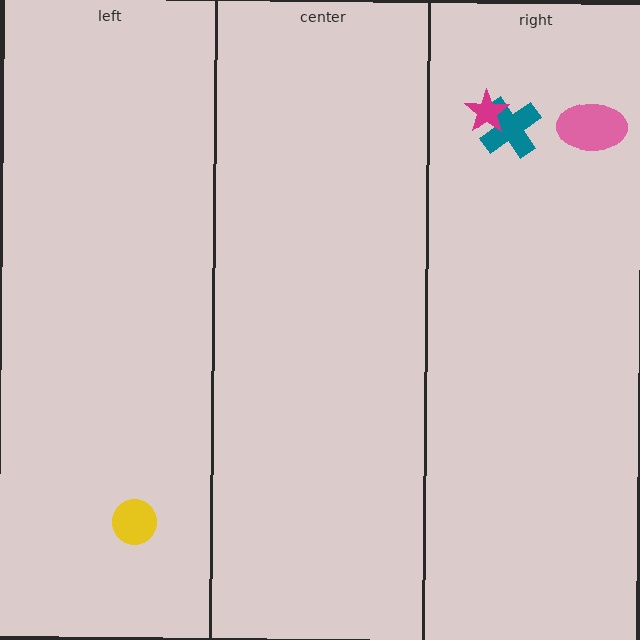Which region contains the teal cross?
The right region.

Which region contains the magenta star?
The right region.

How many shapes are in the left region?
1.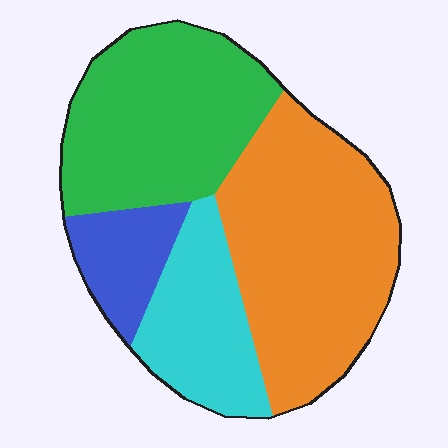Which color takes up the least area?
Blue, at roughly 10%.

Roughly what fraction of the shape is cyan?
Cyan takes up less than a quarter of the shape.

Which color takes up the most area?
Orange, at roughly 40%.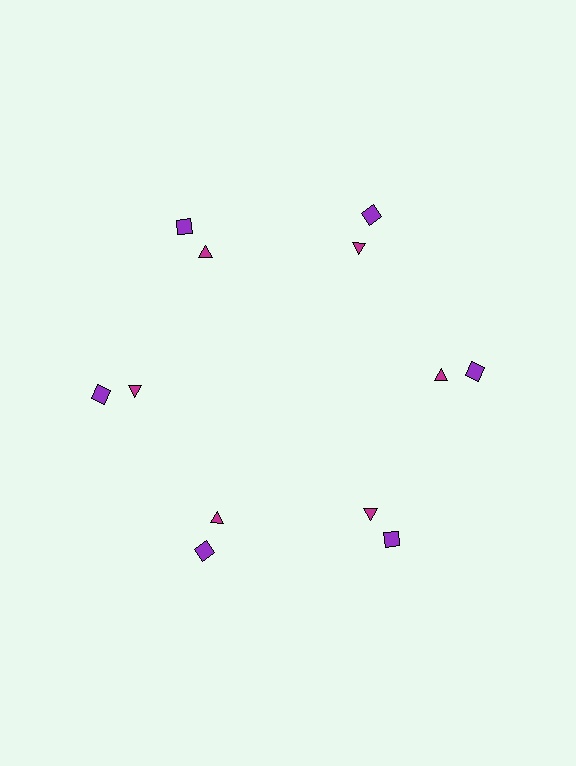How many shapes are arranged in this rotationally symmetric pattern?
There are 12 shapes, arranged in 6 groups of 2.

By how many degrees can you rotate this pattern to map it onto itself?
The pattern maps onto itself every 60 degrees of rotation.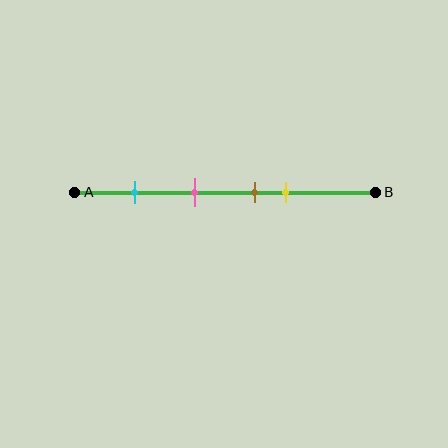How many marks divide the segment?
There are 4 marks dividing the segment.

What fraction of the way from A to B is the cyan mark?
The cyan mark is approximately 20% (0.2) of the way from A to B.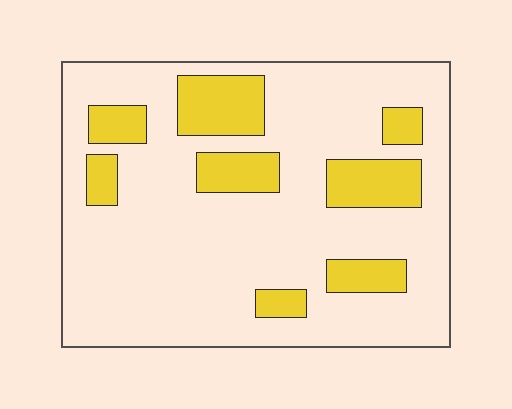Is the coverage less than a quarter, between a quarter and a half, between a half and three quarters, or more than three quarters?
Less than a quarter.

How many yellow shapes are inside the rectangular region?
8.